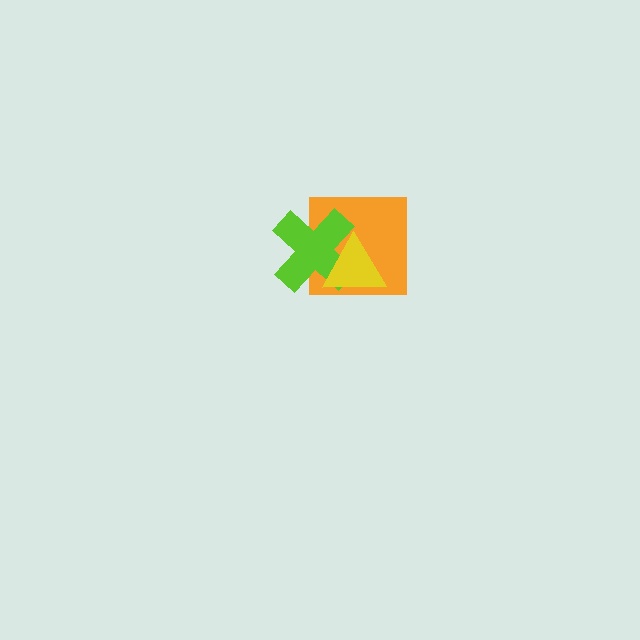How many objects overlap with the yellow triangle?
2 objects overlap with the yellow triangle.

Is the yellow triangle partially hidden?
No, no other shape covers it.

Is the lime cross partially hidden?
Yes, it is partially covered by another shape.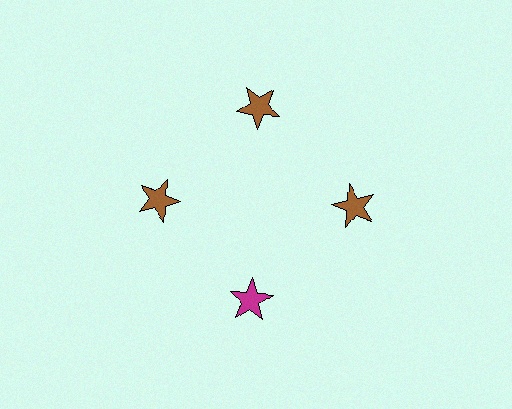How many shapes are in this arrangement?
There are 4 shapes arranged in a ring pattern.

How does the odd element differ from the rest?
It has a different color: magenta instead of brown.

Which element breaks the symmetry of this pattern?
The magenta star at roughly the 6 o'clock position breaks the symmetry. All other shapes are brown stars.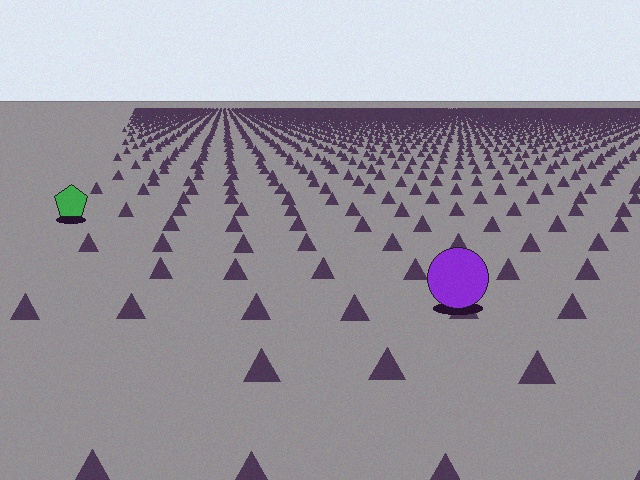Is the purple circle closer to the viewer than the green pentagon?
Yes. The purple circle is closer — you can tell from the texture gradient: the ground texture is coarser near it.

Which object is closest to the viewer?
The purple circle is closest. The texture marks near it are larger and more spread out.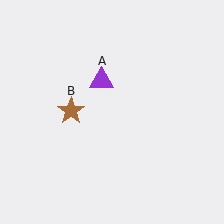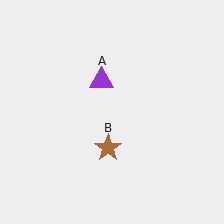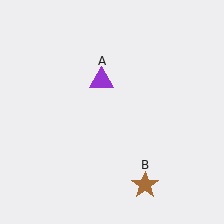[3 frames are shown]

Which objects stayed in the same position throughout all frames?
Purple triangle (object A) remained stationary.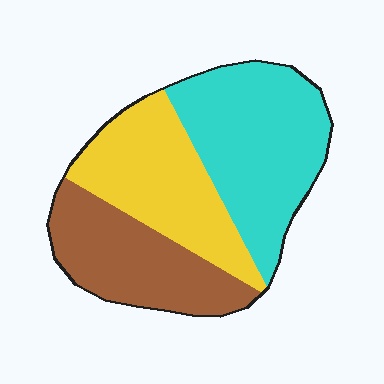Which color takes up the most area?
Cyan, at roughly 40%.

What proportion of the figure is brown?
Brown takes up between a quarter and a half of the figure.